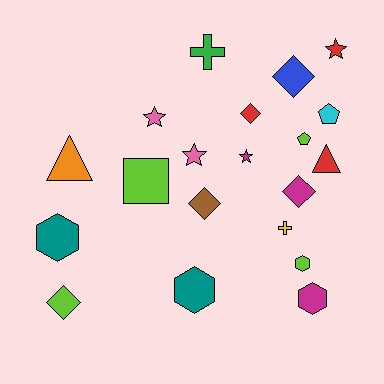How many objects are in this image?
There are 20 objects.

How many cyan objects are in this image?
There is 1 cyan object.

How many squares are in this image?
There is 1 square.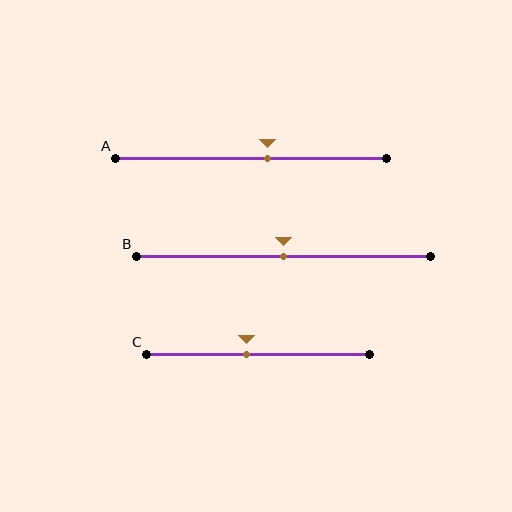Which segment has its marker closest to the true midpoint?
Segment B has its marker closest to the true midpoint.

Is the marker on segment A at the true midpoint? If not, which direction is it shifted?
No, the marker on segment A is shifted to the right by about 6% of the segment length.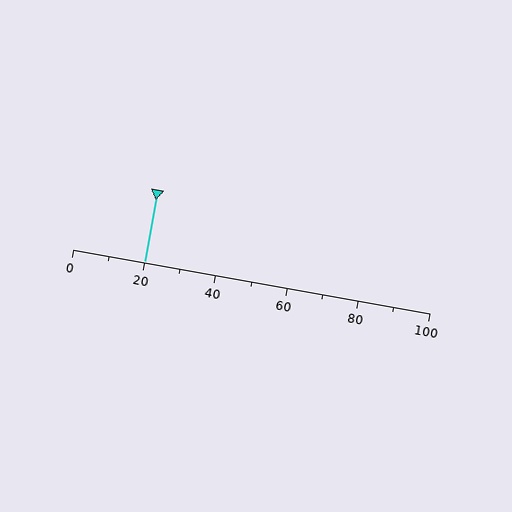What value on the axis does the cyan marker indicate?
The marker indicates approximately 20.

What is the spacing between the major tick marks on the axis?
The major ticks are spaced 20 apart.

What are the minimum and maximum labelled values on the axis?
The axis runs from 0 to 100.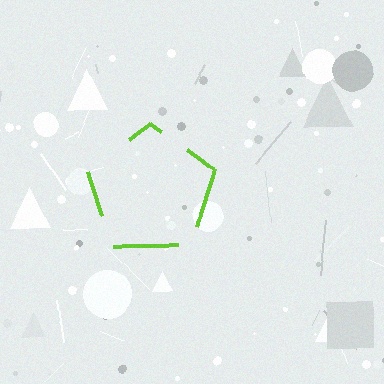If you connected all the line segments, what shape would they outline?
They would outline a pentagon.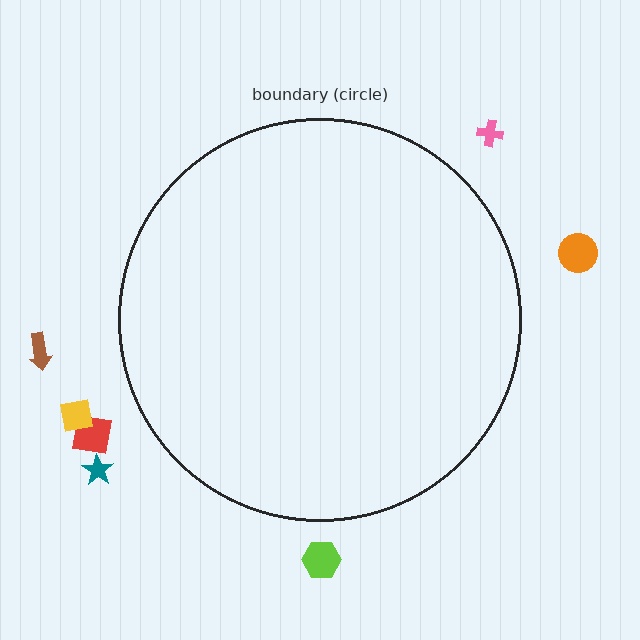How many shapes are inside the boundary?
0 inside, 7 outside.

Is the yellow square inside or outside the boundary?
Outside.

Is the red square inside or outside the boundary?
Outside.